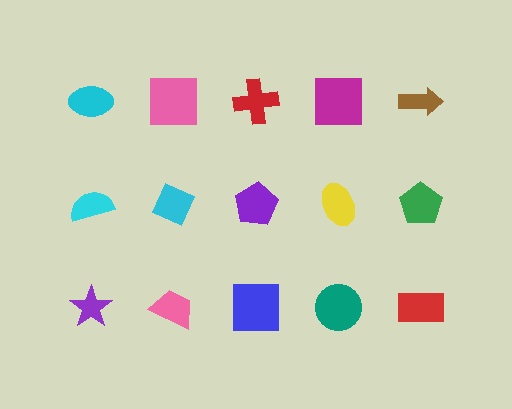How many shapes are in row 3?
5 shapes.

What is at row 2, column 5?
A green pentagon.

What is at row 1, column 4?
A magenta square.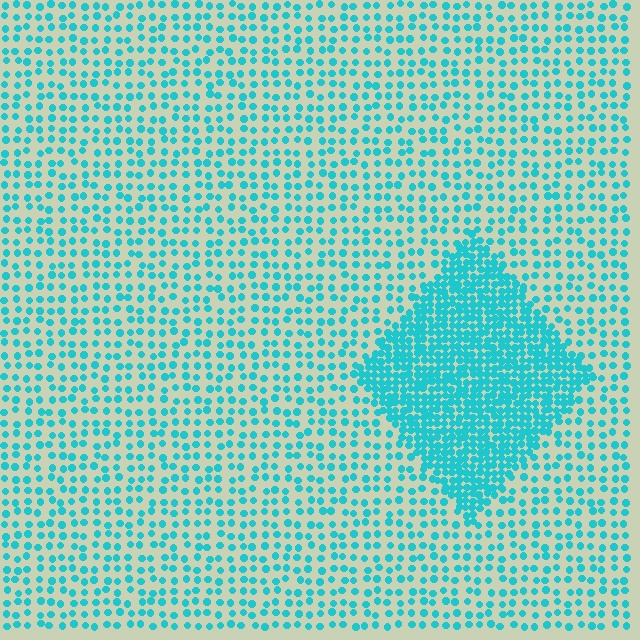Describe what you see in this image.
The image contains small cyan elements arranged at two different densities. A diamond-shaped region is visible where the elements are more densely packed than the surrounding area.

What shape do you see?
I see a diamond.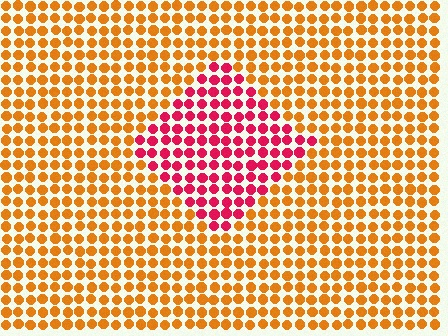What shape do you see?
I see a diamond.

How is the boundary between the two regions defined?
The boundary is defined purely by a slight shift in hue (about 50 degrees). Spacing, size, and orientation are identical on both sides.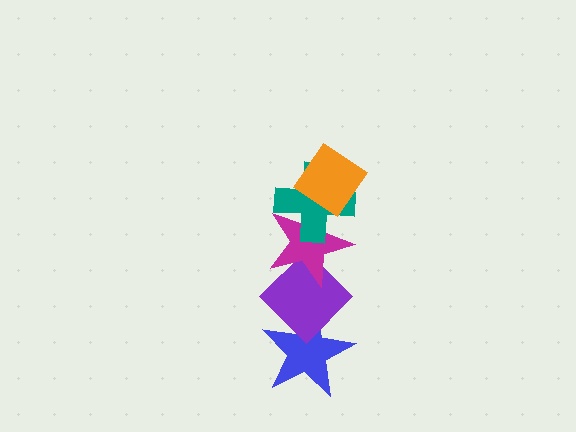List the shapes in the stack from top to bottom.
From top to bottom: the orange diamond, the teal cross, the magenta star, the purple diamond, the blue star.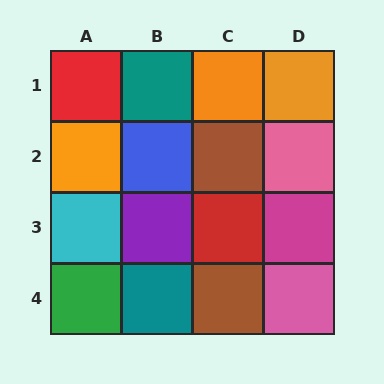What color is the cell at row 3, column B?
Purple.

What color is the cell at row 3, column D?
Magenta.